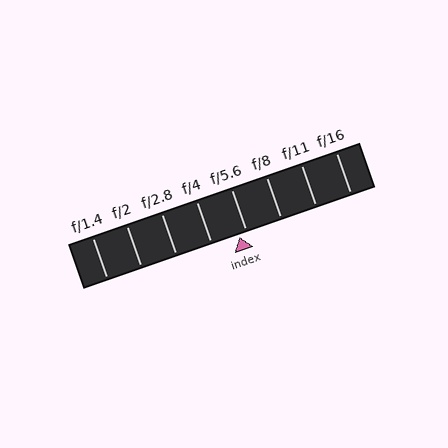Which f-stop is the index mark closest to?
The index mark is closest to f/5.6.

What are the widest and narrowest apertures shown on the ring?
The widest aperture shown is f/1.4 and the narrowest is f/16.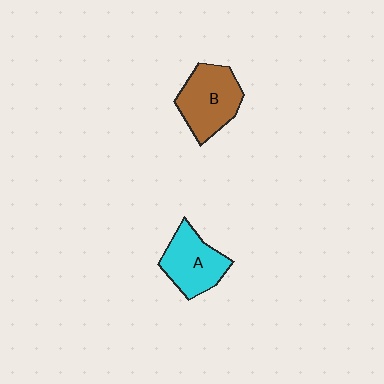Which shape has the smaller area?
Shape A (cyan).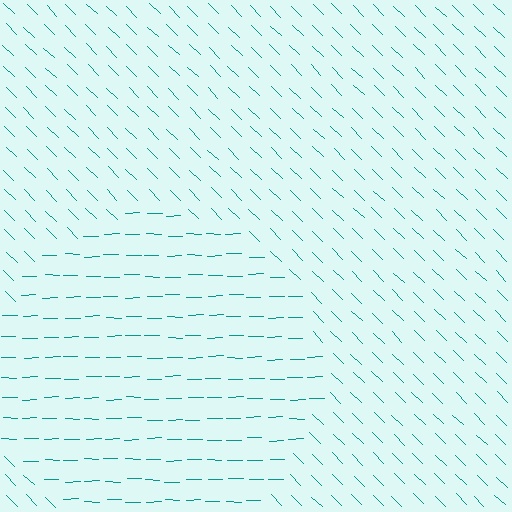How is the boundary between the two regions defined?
The boundary is defined purely by a change in line orientation (approximately 45 degrees difference). All lines are the same color and thickness.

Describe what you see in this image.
The image is filled with small teal line segments. A circle region in the image has lines oriented differently from the surrounding lines, creating a visible texture boundary.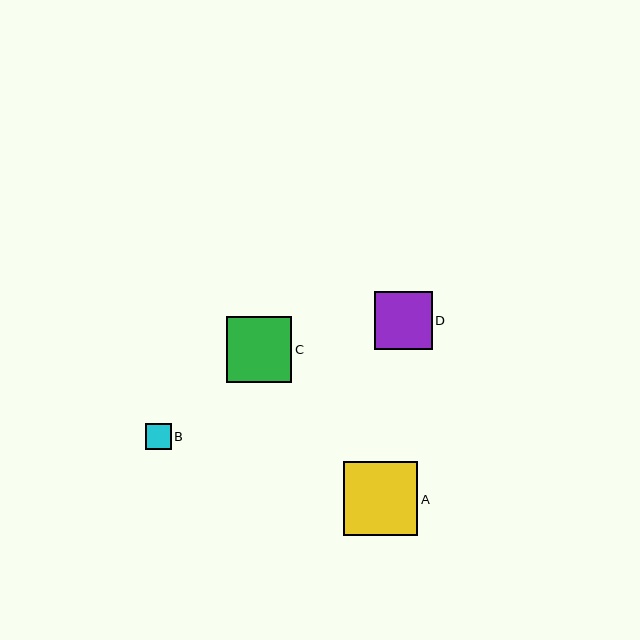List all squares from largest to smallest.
From largest to smallest: A, C, D, B.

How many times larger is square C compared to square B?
Square C is approximately 2.5 times the size of square B.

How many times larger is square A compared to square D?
Square A is approximately 1.3 times the size of square D.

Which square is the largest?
Square A is the largest with a size of approximately 74 pixels.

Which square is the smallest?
Square B is the smallest with a size of approximately 26 pixels.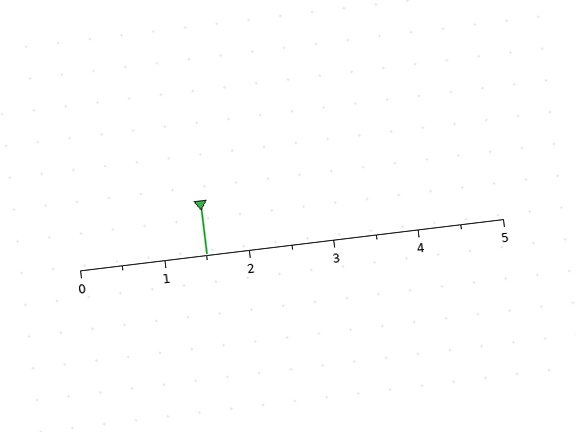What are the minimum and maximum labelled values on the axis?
The axis runs from 0 to 5.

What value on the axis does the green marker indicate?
The marker indicates approximately 1.5.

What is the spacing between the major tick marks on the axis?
The major ticks are spaced 1 apart.